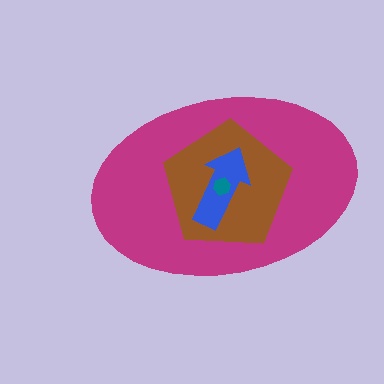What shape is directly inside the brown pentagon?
The blue arrow.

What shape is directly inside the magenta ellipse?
The brown pentagon.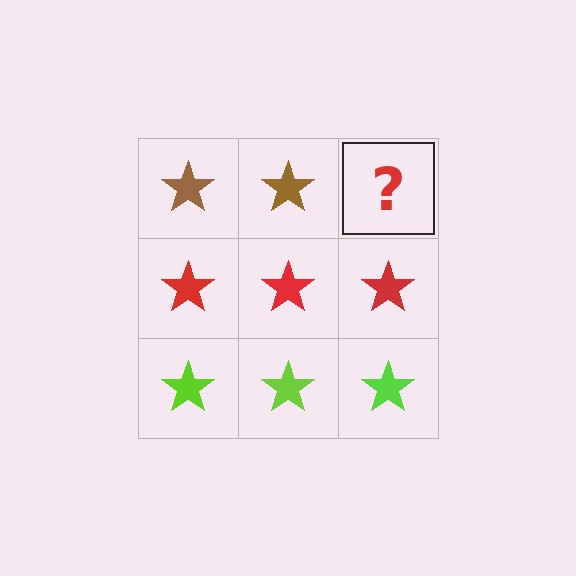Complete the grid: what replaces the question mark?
The question mark should be replaced with a brown star.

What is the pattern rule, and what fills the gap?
The rule is that each row has a consistent color. The gap should be filled with a brown star.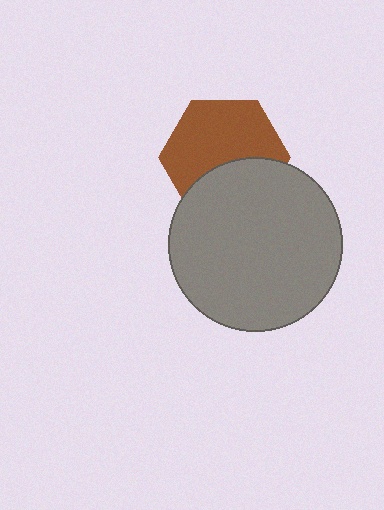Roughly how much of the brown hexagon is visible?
About half of it is visible (roughly 62%).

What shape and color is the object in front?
The object in front is a gray circle.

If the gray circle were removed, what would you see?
You would see the complete brown hexagon.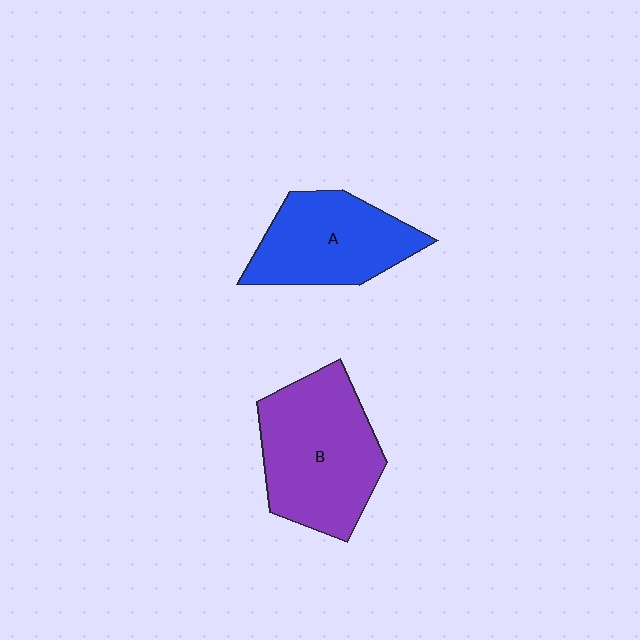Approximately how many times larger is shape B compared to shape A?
Approximately 1.3 times.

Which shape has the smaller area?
Shape A (blue).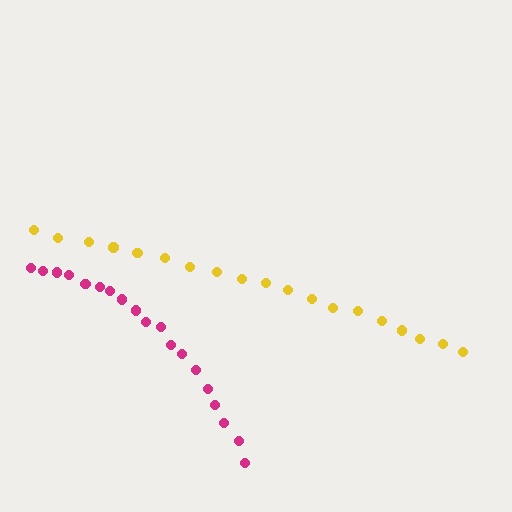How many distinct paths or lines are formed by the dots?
There are 2 distinct paths.